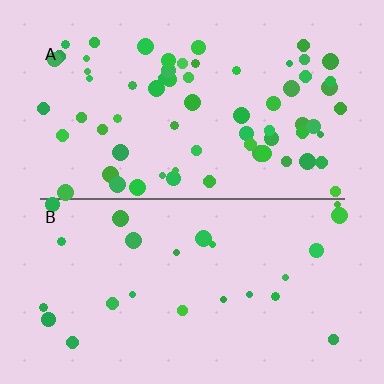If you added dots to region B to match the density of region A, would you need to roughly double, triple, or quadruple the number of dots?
Approximately triple.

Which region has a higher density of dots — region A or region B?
A (the top).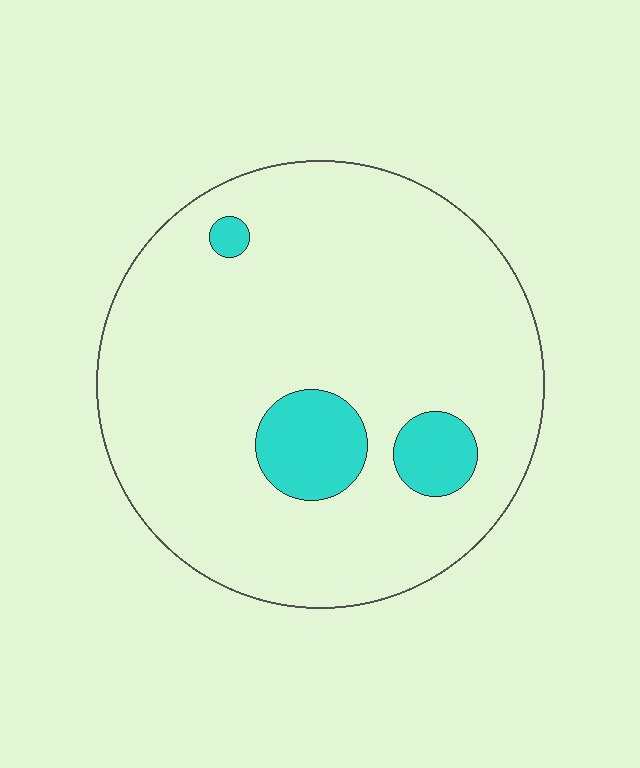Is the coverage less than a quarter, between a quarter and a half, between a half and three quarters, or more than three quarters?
Less than a quarter.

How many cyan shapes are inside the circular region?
3.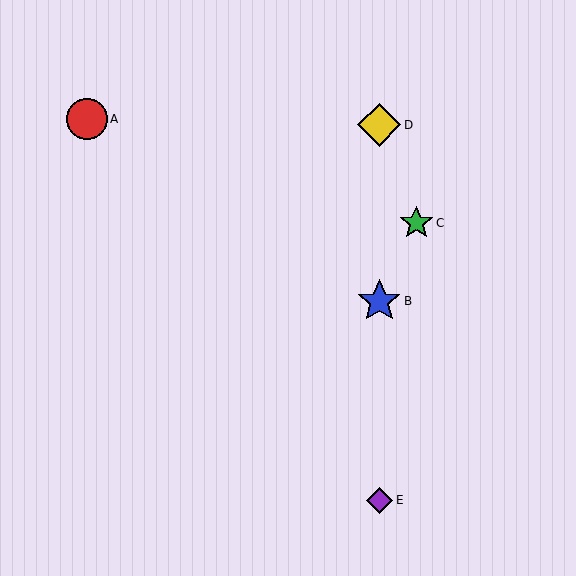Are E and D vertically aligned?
Yes, both are at x≈379.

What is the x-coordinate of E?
Object E is at x≈379.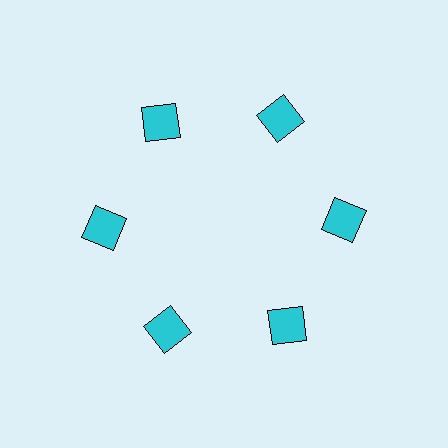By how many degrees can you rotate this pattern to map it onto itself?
The pattern maps onto itself every 60 degrees of rotation.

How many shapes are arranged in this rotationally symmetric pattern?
There are 6 shapes, arranged in 6 groups of 1.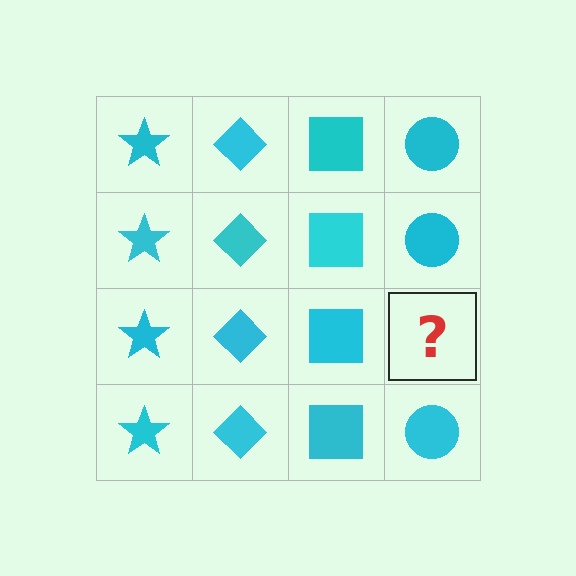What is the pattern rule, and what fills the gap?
The rule is that each column has a consistent shape. The gap should be filled with a cyan circle.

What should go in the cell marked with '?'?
The missing cell should contain a cyan circle.